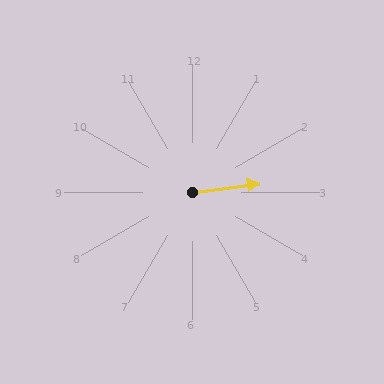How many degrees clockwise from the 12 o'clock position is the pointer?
Approximately 83 degrees.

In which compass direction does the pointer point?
East.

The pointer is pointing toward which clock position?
Roughly 3 o'clock.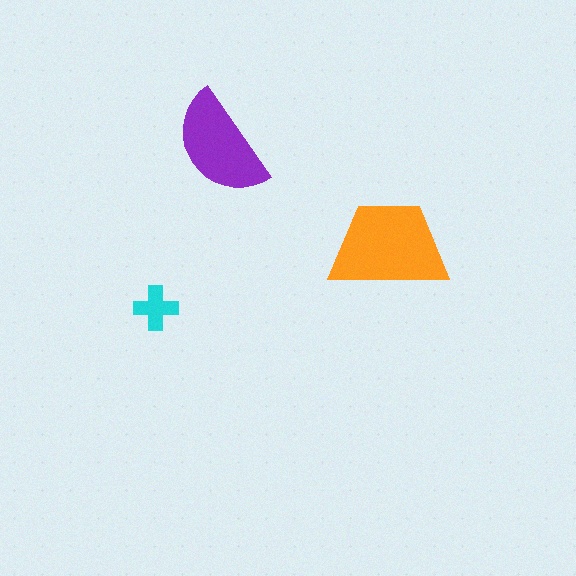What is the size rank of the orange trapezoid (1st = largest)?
1st.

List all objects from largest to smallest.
The orange trapezoid, the purple semicircle, the cyan cross.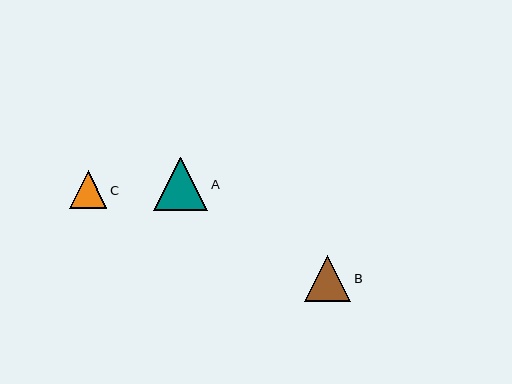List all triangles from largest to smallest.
From largest to smallest: A, B, C.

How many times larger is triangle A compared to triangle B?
Triangle A is approximately 1.2 times the size of triangle B.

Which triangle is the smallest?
Triangle C is the smallest with a size of approximately 38 pixels.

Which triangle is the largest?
Triangle A is the largest with a size of approximately 54 pixels.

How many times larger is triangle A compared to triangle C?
Triangle A is approximately 1.4 times the size of triangle C.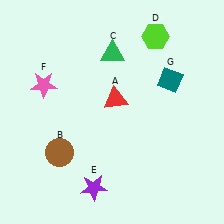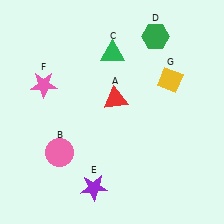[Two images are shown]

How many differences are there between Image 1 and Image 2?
There are 3 differences between the two images.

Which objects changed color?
B changed from brown to pink. D changed from lime to green. G changed from teal to yellow.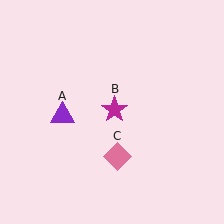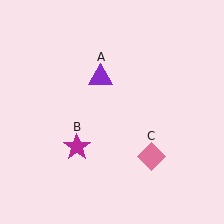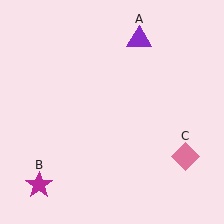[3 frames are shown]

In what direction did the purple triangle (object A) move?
The purple triangle (object A) moved up and to the right.